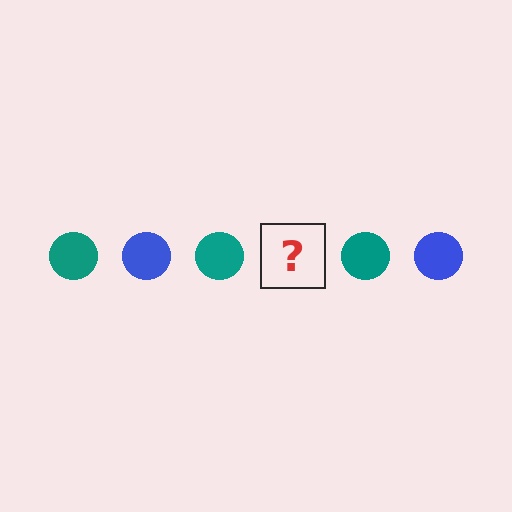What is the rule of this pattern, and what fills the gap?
The rule is that the pattern cycles through teal, blue circles. The gap should be filled with a blue circle.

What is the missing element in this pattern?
The missing element is a blue circle.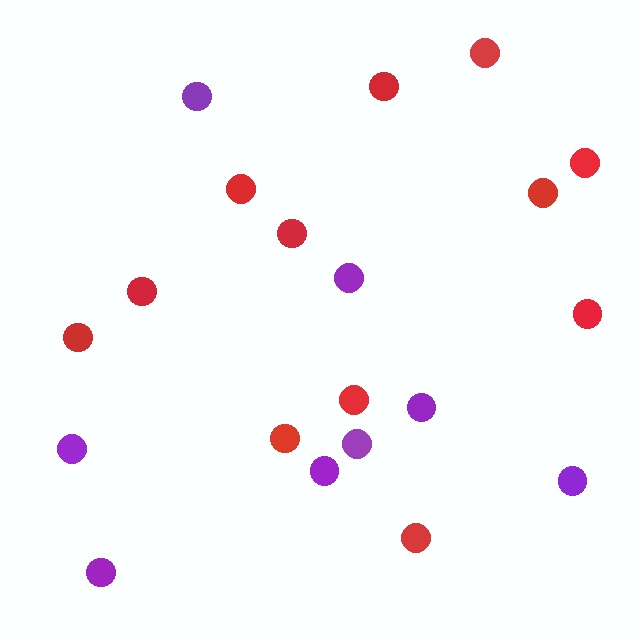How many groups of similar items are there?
There are 2 groups: one group of purple circles (8) and one group of red circles (12).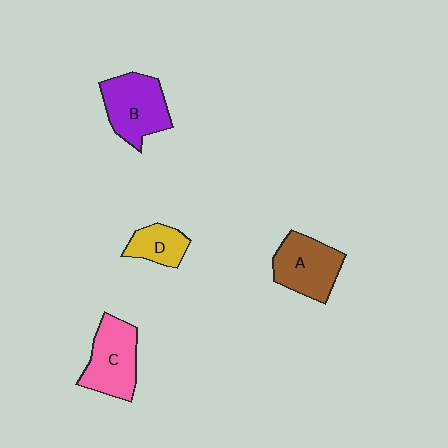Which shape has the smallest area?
Shape D (yellow).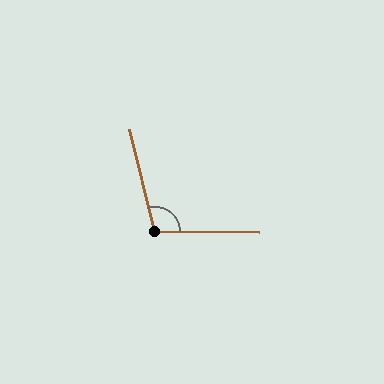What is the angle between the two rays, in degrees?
Approximately 104 degrees.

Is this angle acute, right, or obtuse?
It is obtuse.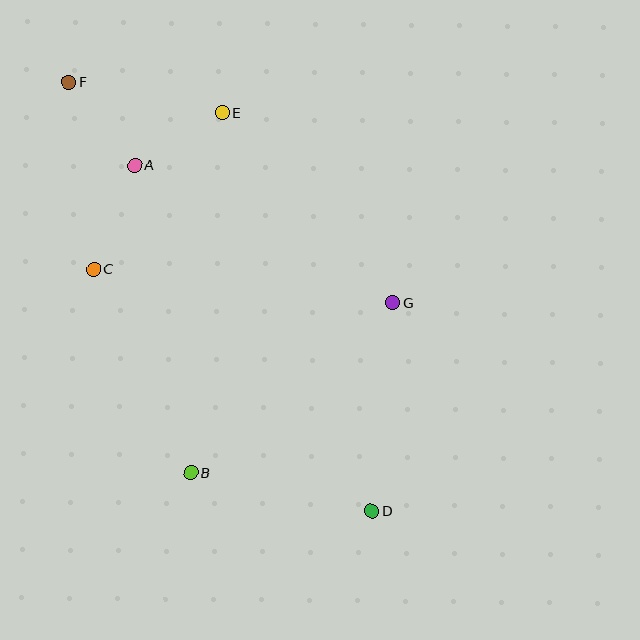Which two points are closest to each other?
Points A and E are closest to each other.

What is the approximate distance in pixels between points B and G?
The distance between B and G is approximately 264 pixels.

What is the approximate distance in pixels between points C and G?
The distance between C and G is approximately 301 pixels.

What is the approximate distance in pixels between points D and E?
The distance between D and E is approximately 425 pixels.